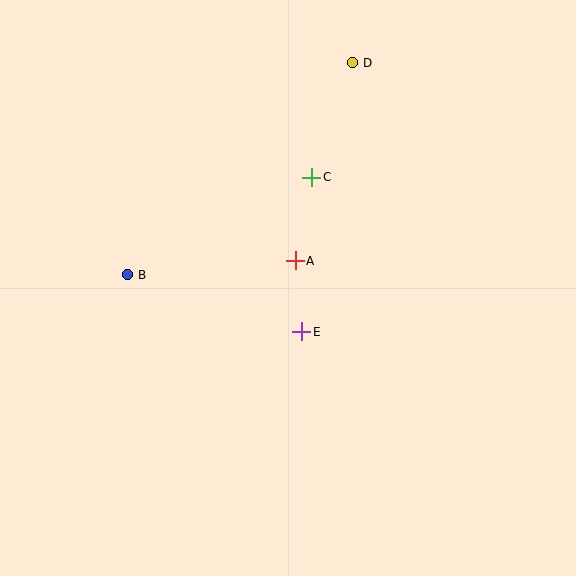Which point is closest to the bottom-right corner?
Point E is closest to the bottom-right corner.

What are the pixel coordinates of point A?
Point A is at (295, 261).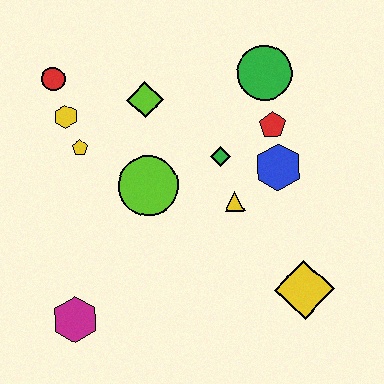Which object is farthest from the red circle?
The yellow diamond is farthest from the red circle.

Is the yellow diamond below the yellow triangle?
Yes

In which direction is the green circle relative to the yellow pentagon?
The green circle is to the right of the yellow pentagon.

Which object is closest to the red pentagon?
The blue hexagon is closest to the red pentagon.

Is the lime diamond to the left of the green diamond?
Yes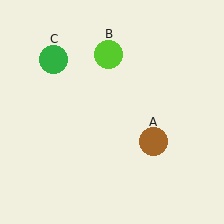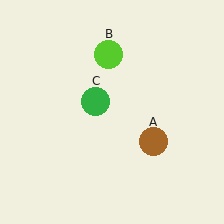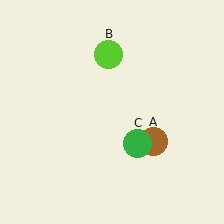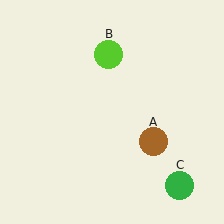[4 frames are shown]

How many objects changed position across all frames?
1 object changed position: green circle (object C).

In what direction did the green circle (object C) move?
The green circle (object C) moved down and to the right.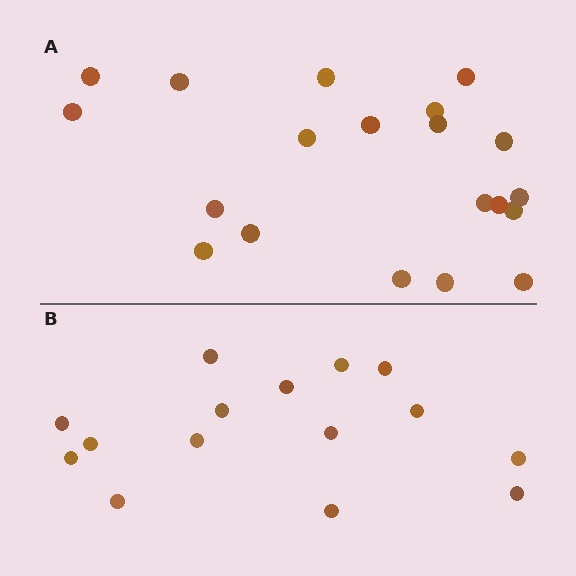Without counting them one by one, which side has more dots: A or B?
Region A (the top region) has more dots.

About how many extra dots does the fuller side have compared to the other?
Region A has about 5 more dots than region B.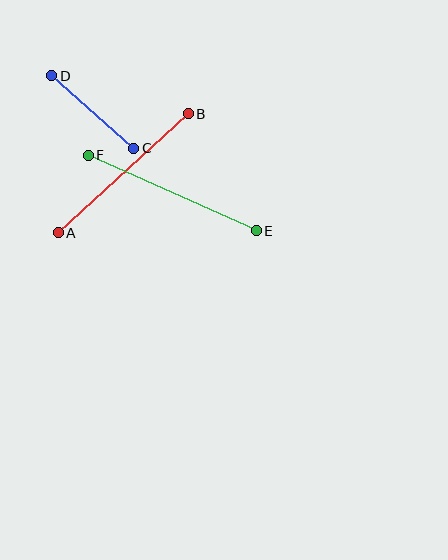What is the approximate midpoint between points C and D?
The midpoint is at approximately (93, 112) pixels.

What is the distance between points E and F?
The distance is approximately 184 pixels.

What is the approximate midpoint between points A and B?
The midpoint is at approximately (123, 173) pixels.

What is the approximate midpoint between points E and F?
The midpoint is at approximately (172, 193) pixels.